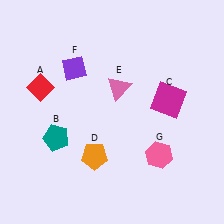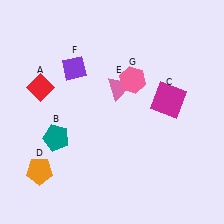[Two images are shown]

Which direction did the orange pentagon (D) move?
The orange pentagon (D) moved left.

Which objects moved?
The objects that moved are: the orange pentagon (D), the pink hexagon (G).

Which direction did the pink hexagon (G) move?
The pink hexagon (G) moved up.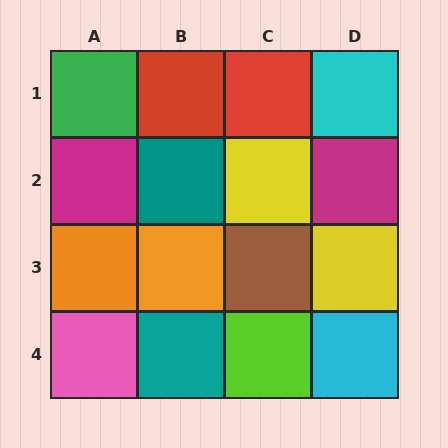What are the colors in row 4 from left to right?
Pink, teal, lime, cyan.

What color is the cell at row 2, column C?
Yellow.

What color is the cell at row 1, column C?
Red.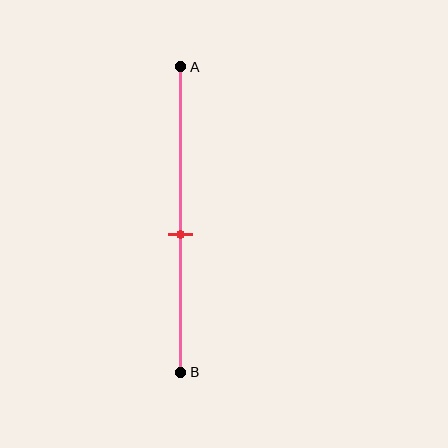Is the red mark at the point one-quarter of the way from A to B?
No, the mark is at about 55% from A, not at the 25% one-quarter point.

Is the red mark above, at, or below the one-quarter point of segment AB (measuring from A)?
The red mark is below the one-quarter point of segment AB.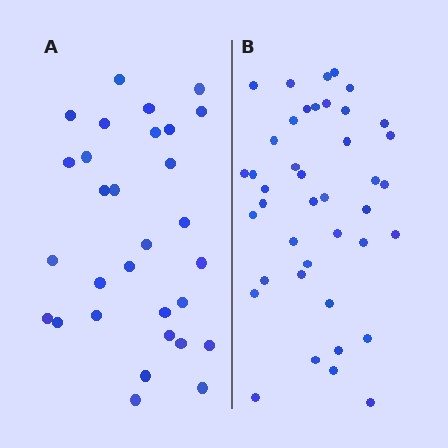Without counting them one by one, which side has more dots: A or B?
Region B (the right region) has more dots.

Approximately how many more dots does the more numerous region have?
Region B has roughly 12 or so more dots than region A.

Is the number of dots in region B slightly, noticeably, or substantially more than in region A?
Region B has noticeably more, but not dramatically so. The ratio is roughly 1.4 to 1.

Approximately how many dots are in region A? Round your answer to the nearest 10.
About 30 dots.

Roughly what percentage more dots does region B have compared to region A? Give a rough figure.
About 35% more.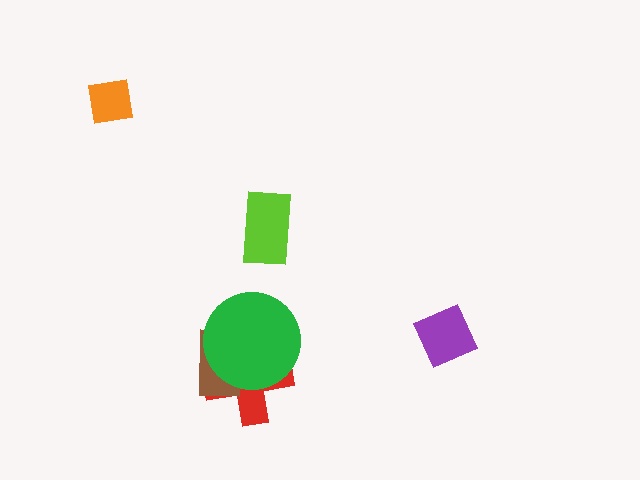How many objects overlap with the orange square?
0 objects overlap with the orange square.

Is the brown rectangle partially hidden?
Yes, it is partially covered by another shape.